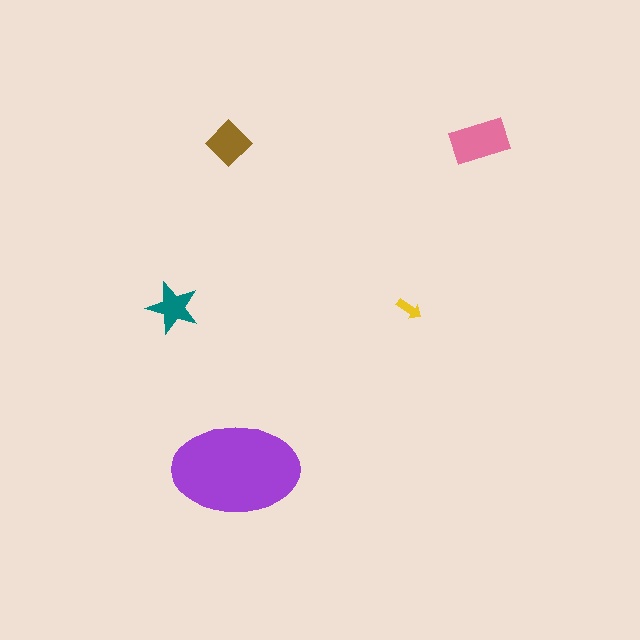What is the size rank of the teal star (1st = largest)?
4th.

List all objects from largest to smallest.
The purple ellipse, the pink rectangle, the brown diamond, the teal star, the yellow arrow.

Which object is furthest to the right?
The pink rectangle is rightmost.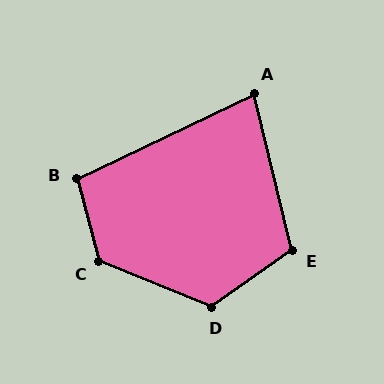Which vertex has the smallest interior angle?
A, at approximately 78 degrees.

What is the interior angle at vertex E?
Approximately 111 degrees (obtuse).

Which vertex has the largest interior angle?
C, at approximately 127 degrees.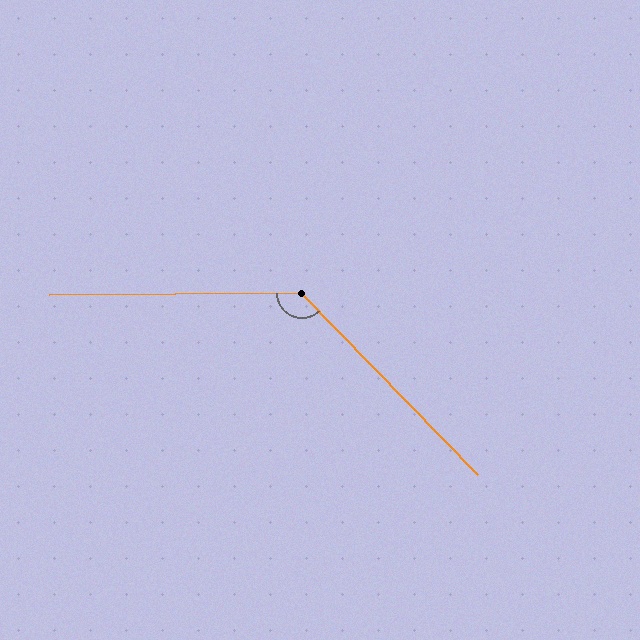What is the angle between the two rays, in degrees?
Approximately 134 degrees.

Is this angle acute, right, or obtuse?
It is obtuse.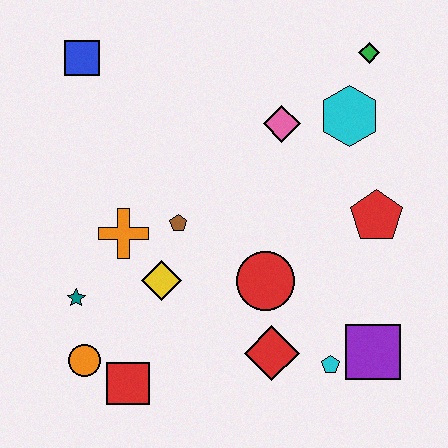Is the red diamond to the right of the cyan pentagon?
No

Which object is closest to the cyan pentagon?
The purple square is closest to the cyan pentagon.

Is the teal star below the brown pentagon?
Yes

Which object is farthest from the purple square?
The blue square is farthest from the purple square.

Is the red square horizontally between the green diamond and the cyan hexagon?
No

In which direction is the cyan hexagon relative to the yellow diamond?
The cyan hexagon is to the right of the yellow diamond.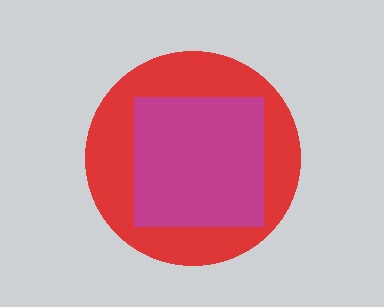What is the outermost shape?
The red circle.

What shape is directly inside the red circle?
The magenta square.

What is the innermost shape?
The magenta square.